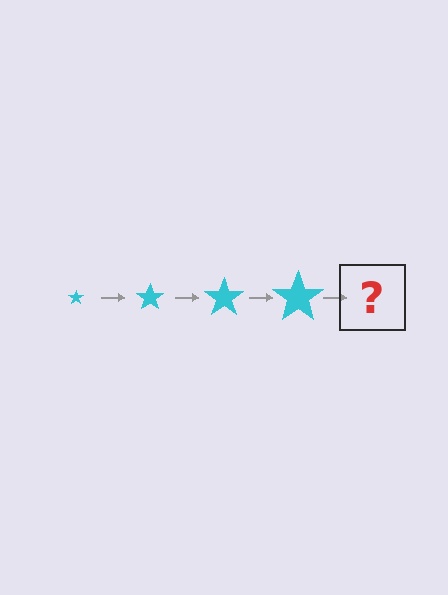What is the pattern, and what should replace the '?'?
The pattern is that the star gets progressively larger each step. The '?' should be a cyan star, larger than the previous one.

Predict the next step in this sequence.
The next step is a cyan star, larger than the previous one.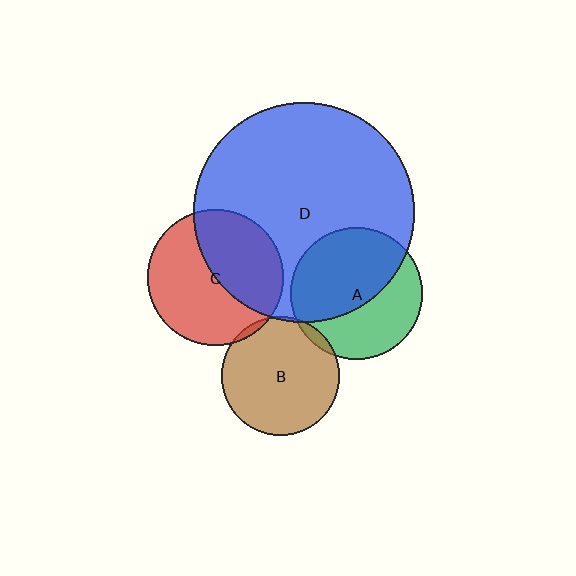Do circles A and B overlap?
Yes.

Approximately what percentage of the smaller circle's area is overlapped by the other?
Approximately 5%.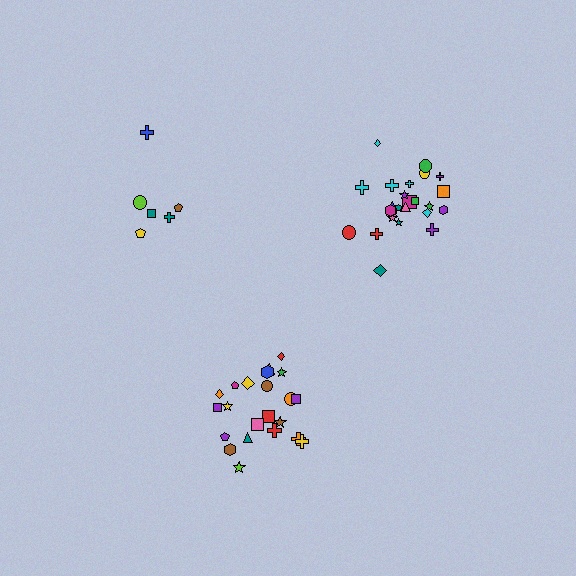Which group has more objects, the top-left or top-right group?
The top-right group.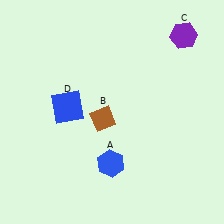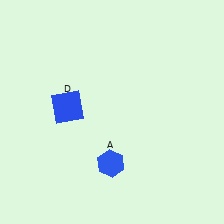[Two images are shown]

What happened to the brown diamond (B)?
The brown diamond (B) was removed in Image 2. It was in the bottom-left area of Image 1.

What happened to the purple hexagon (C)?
The purple hexagon (C) was removed in Image 2. It was in the top-right area of Image 1.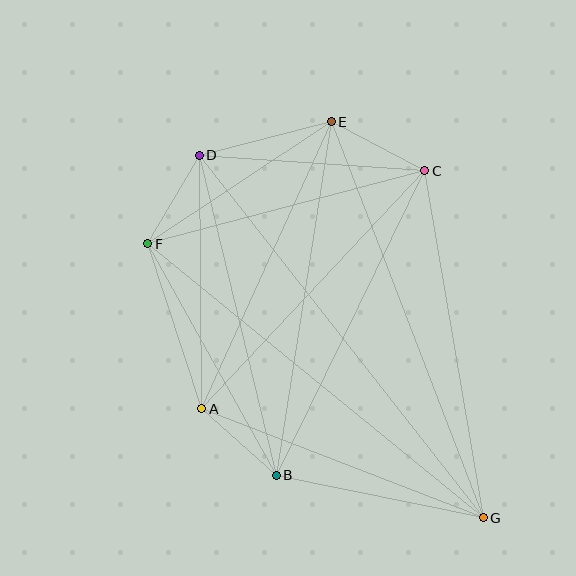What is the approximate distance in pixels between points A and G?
The distance between A and G is approximately 302 pixels.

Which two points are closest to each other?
Points A and B are closest to each other.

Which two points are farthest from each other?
Points D and G are farthest from each other.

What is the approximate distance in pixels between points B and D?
The distance between B and D is approximately 329 pixels.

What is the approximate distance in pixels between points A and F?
The distance between A and F is approximately 174 pixels.